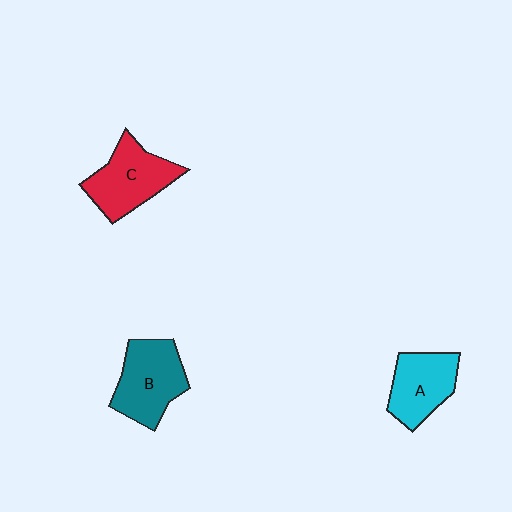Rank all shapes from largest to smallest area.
From largest to smallest: B (teal), C (red), A (cyan).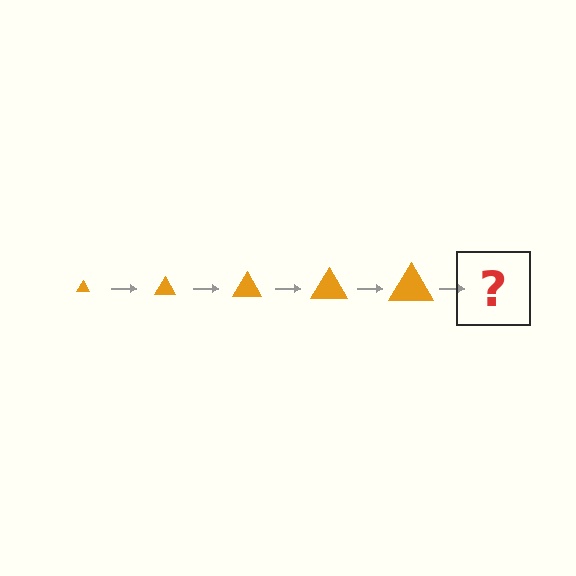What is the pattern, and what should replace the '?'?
The pattern is that the triangle gets progressively larger each step. The '?' should be an orange triangle, larger than the previous one.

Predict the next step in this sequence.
The next step is an orange triangle, larger than the previous one.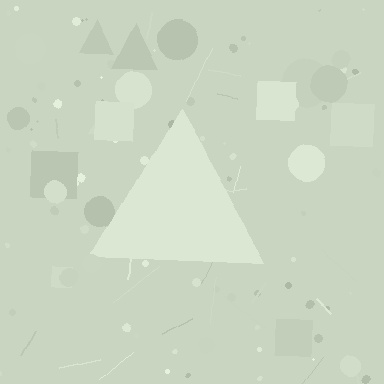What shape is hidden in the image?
A triangle is hidden in the image.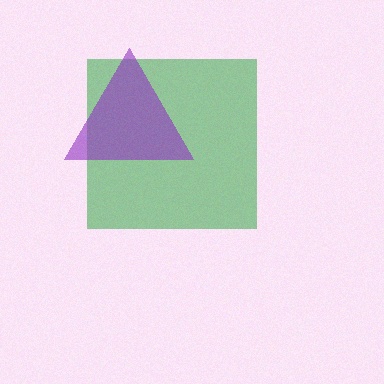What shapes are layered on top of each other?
The layered shapes are: a green square, a purple triangle.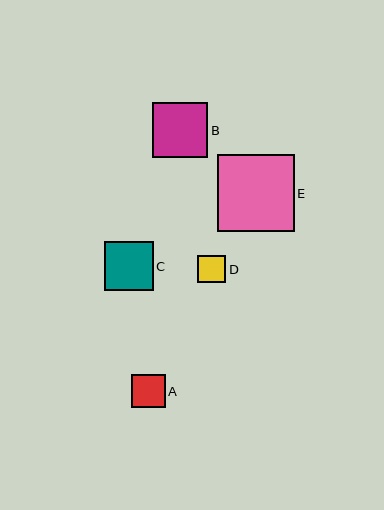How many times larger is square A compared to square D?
Square A is approximately 1.2 times the size of square D.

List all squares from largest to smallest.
From largest to smallest: E, B, C, A, D.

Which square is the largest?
Square E is the largest with a size of approximately 77 pixels.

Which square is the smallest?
Square D is the smallest with a size of approximately 28 pixels.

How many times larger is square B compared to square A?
Square B is approximately 1.6 times the size of square A.